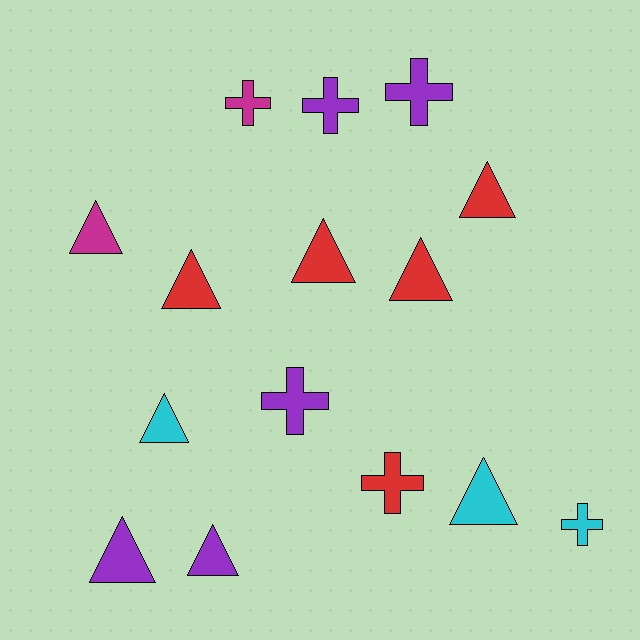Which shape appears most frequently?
Triangle, with 9 objects.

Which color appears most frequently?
Red, with 5 objects.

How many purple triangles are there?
There are 2 purple triangles.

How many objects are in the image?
There are 15 objects.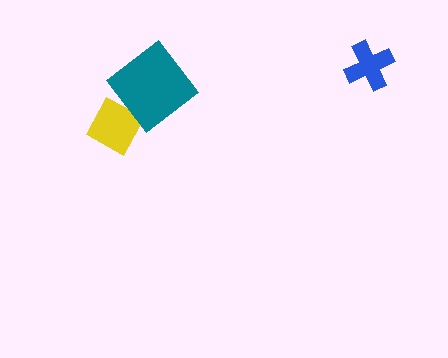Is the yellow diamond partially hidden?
Yes, it is partially covered by another shape.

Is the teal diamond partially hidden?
No, no other shape covers it.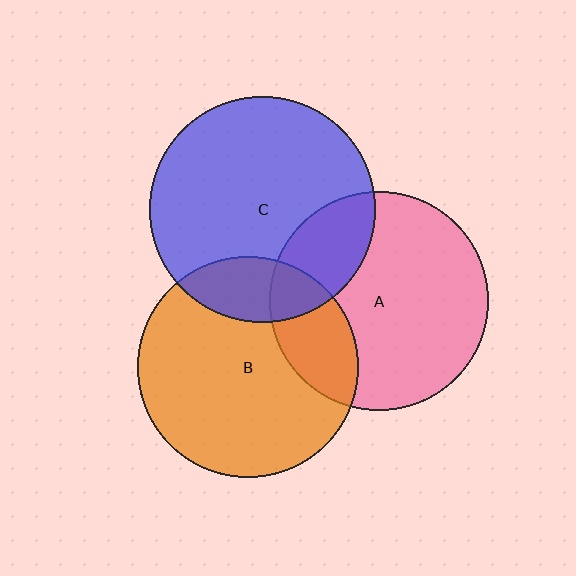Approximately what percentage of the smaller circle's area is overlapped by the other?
Approximately 20%.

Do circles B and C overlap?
Yes.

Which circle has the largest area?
Circle C (blue).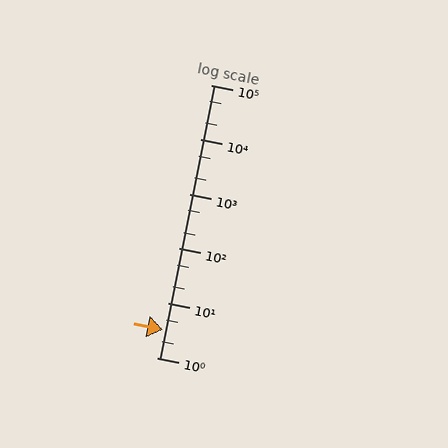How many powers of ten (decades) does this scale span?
The scale spans 5 decades, from 1 to 100000.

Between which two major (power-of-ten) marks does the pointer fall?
The pointer is between 1 and 10.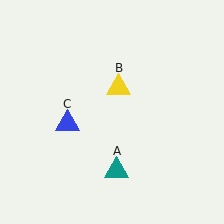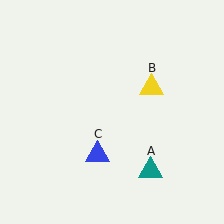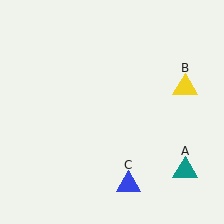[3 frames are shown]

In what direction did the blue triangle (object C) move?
The blue triangle (object C) moved down and to the right.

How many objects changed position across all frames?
3 objects changed position: teal triangle (object A), yellow triangle (object B), blue triangle (object C).